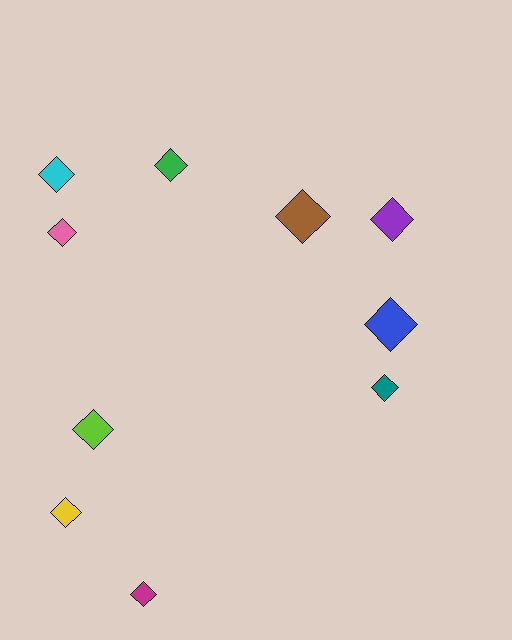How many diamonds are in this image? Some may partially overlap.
There are 10 diamonds.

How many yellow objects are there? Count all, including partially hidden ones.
There is 1 yellow object.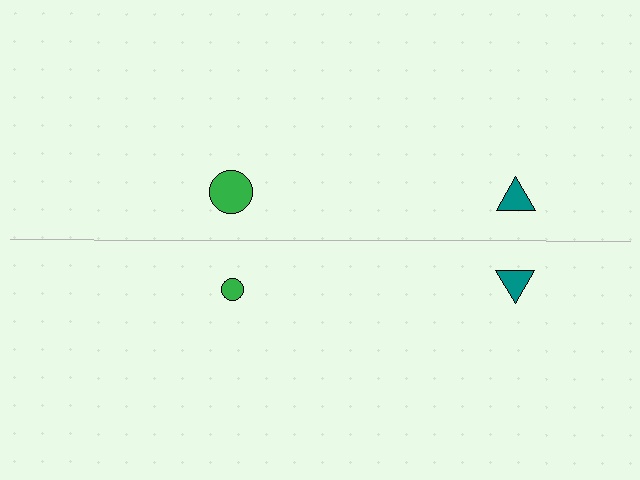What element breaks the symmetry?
The green circle on the bottom side has a different size than its mirror counterpart.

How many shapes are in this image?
There are 4 shapes in this image.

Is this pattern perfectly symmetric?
No, the pattern is not perfectly symmetric. The green circle on the bottom side has a different size than its mirror counterpart.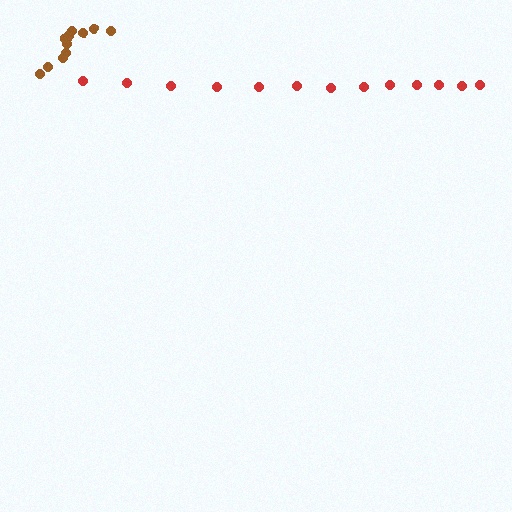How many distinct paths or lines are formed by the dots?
There are 2 distinct paths.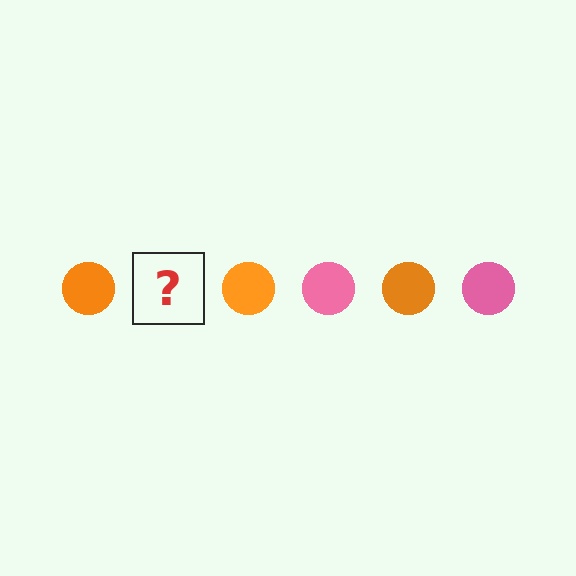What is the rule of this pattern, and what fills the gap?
The rule is that the pattern cycles through orange, pink circles. The gap should be filled with a pink circle.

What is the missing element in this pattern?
The missing element is a pink circle.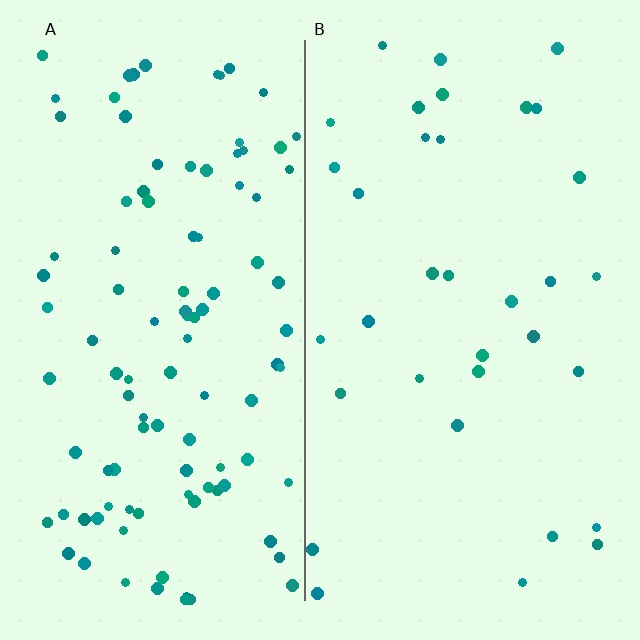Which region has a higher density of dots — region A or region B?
A (the left).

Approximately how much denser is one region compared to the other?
Approximately 3.0× — region A over region B.